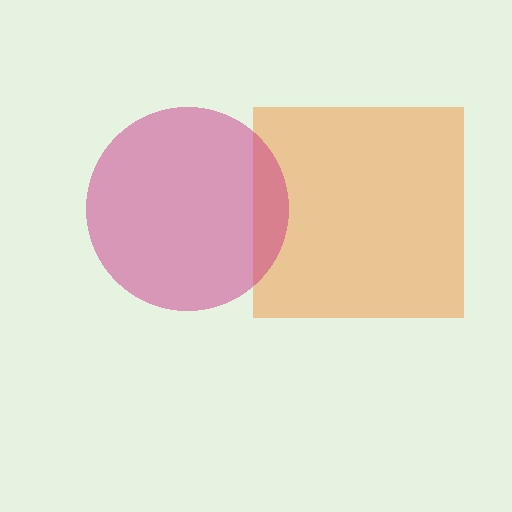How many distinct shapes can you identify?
There are 2 distinct shapes: an orange square, a magenta circle.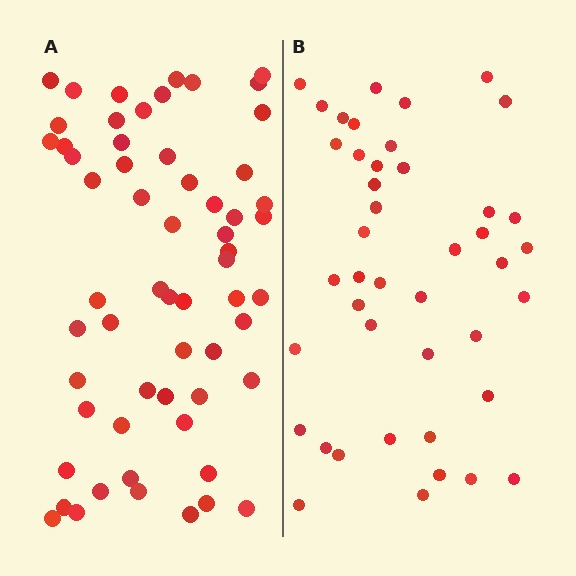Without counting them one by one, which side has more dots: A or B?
Region A (the left region) has more dots.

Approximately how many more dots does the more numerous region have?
Region A has approximately 15 more dots than region B.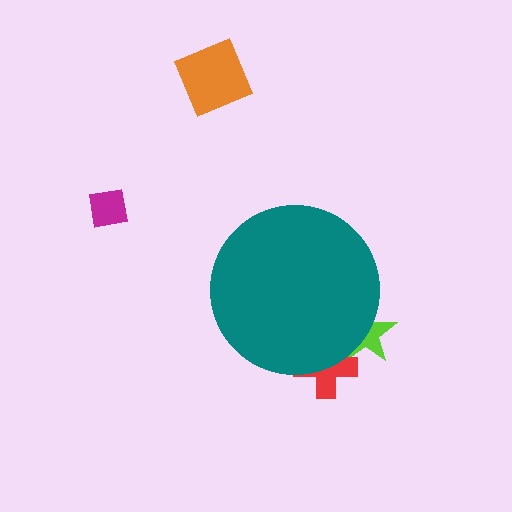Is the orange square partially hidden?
No, the orange square is fully visible.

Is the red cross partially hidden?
Yes, the red cross is partially hidden behind the teal circle.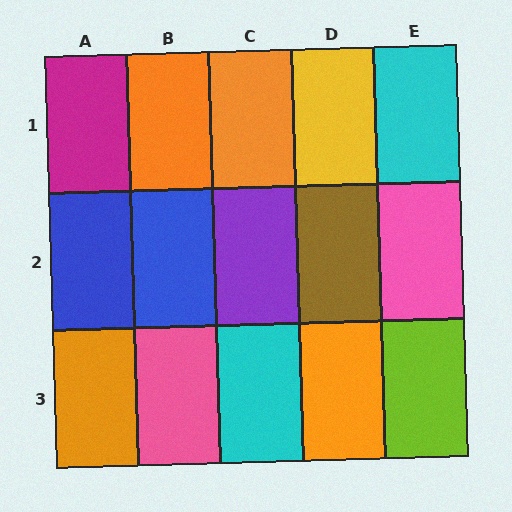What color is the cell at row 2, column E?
Pink.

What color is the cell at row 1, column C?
Orange.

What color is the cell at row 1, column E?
Cyan.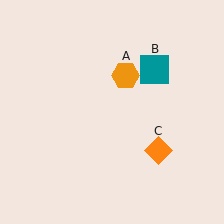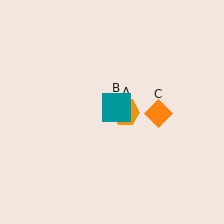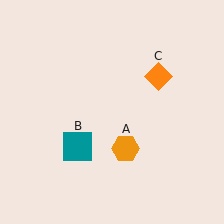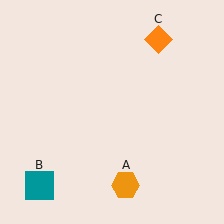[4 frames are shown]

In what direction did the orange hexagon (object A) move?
The orange hexagon (object A) moved down.